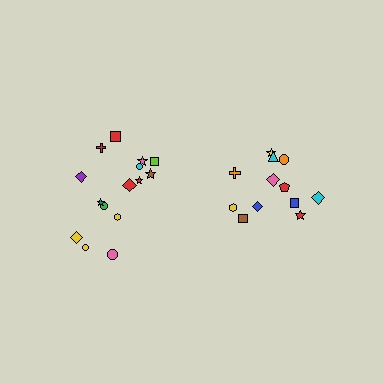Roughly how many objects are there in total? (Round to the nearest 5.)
Roughly 25 objects in total.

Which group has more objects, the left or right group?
The left group.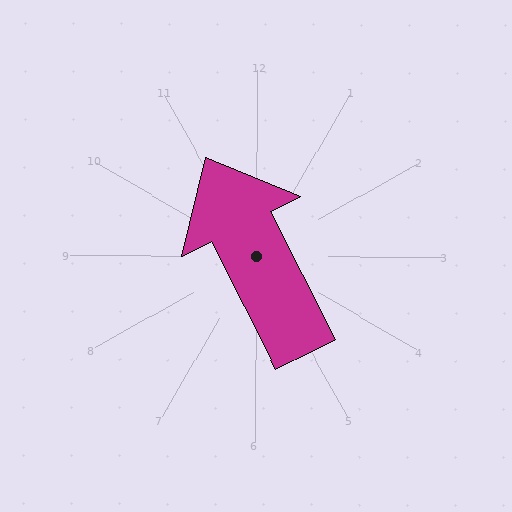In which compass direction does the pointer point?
Northwest.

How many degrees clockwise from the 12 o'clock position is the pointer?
Approximately 333 degrees.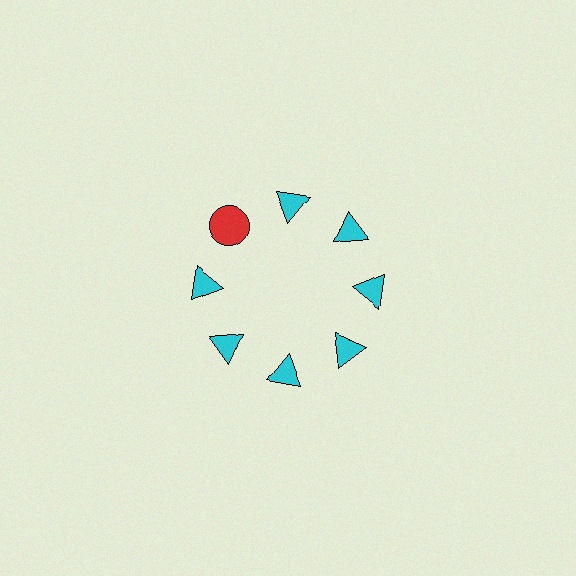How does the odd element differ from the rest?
It differs in both color (red instead of cyan) and shape (circle instead of triangle).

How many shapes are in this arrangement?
There are 8 shapes arranged in a ring pattern.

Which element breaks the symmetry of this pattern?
The red circle at roughly the 10 o'clock position breaks the symmetry. All other shapes are cyan triangles.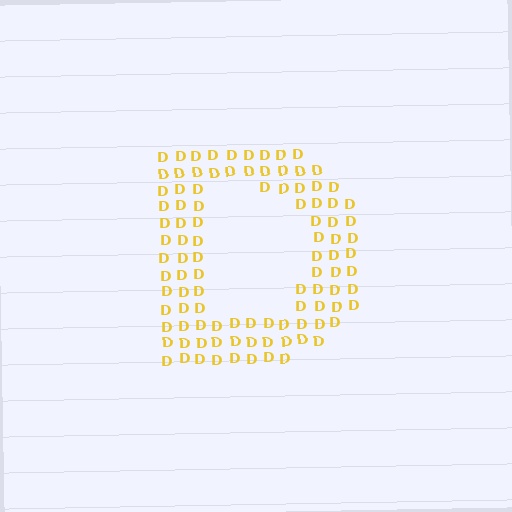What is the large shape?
The large shape is the letter D.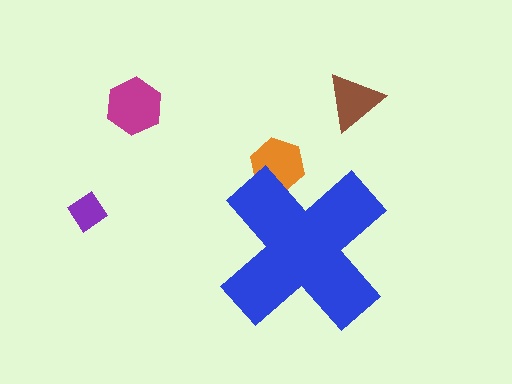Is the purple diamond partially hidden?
No, the purple diamond is fully visible.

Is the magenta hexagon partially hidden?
No, the magenta hexagon is fully visible.